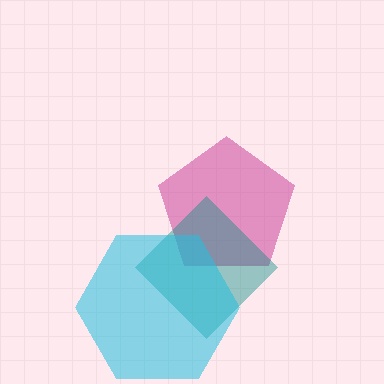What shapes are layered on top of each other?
The layered shapes are: a magenta pentagon, a teal diamond, a cyan hexagon.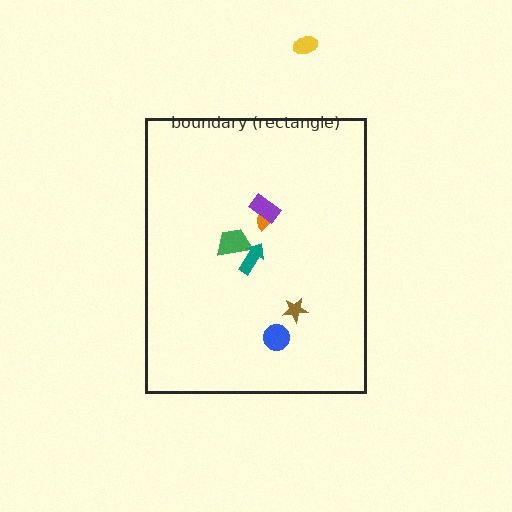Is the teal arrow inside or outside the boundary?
Inside.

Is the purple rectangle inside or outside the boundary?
Inside.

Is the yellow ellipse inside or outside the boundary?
Outside.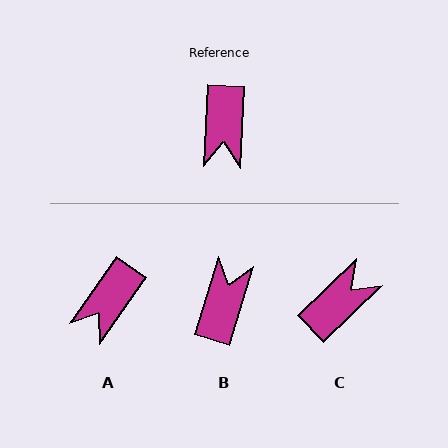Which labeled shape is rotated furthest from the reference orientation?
B, about 166 degrees away.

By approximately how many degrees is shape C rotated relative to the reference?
Approximately 137 degrees counter-clockwise.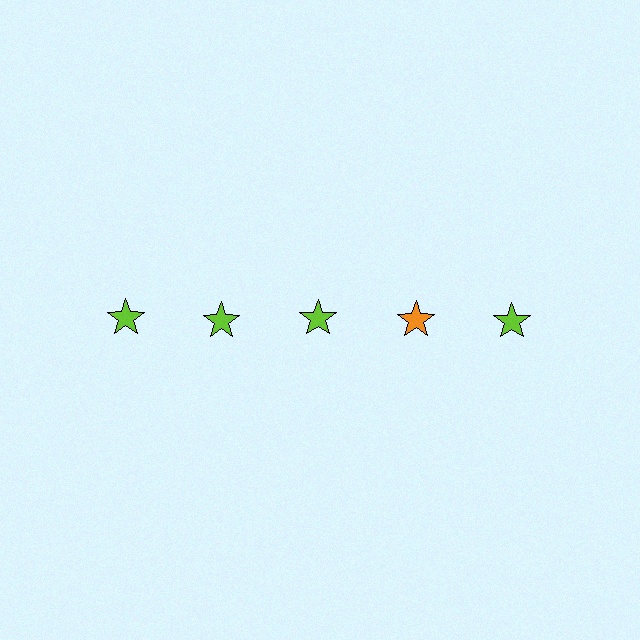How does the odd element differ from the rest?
It has a different color: orange instead of lime.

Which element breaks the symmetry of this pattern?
The orange star in the top row, second from right column breaks the symmetry. All other shapes are lime stars.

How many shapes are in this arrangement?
There are 5 shapes arranged in a grid pattern.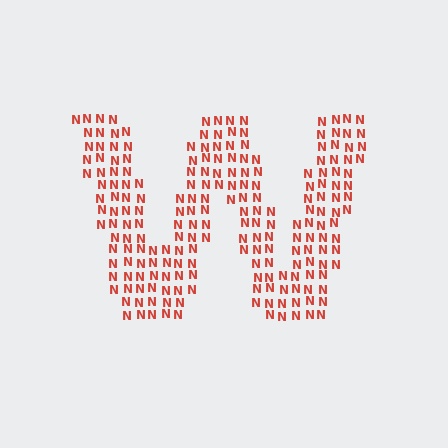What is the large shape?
The large shape is the letter W.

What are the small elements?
The small elements are letter N's.